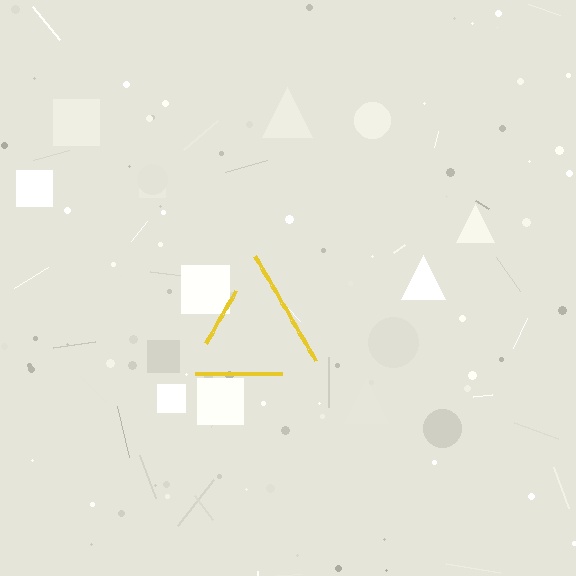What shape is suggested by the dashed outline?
The dashed outline suggests a triangle.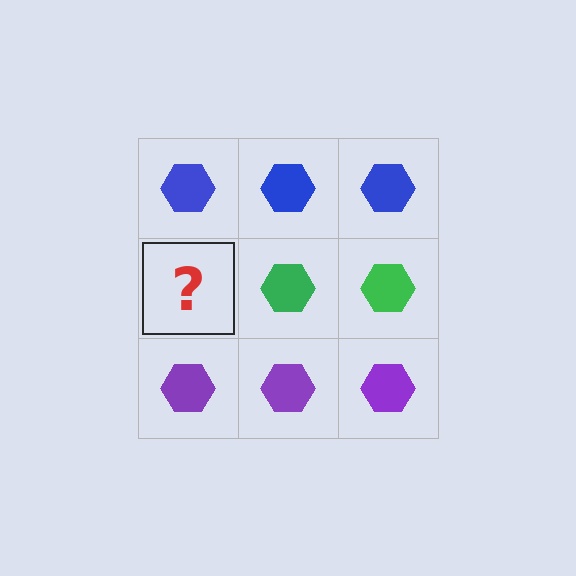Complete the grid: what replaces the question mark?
The question mark should be replaced with a green hexagon.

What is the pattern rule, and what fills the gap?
The rule is that each row has a consistent color. The gap should be filled with a green hexagon.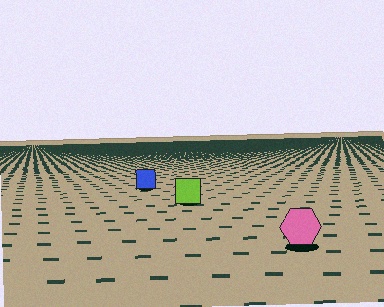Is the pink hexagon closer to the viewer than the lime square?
Yes. The pink hexagon is closer — you can tell from the texture gradient: the ground texture is coarser near it.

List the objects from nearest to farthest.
From nearest to farthest: the pink hexagon, the lime square, the blue square.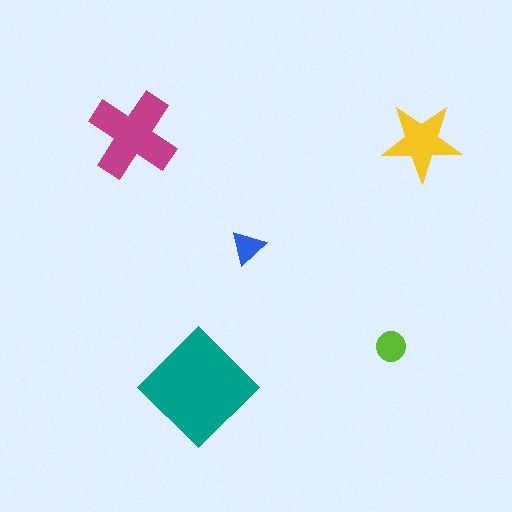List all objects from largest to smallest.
The teal diamond, the magenta cross, the yellow star, the lime circle, the blue triangle.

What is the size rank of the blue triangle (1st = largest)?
5th.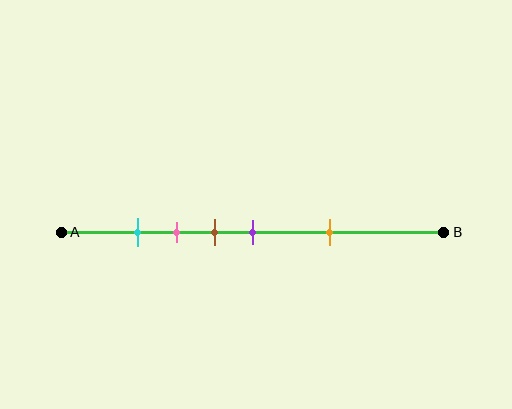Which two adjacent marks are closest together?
The cyan and pink marks are the closest adjacent pair.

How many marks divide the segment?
There are 5 marks dividing the segment.